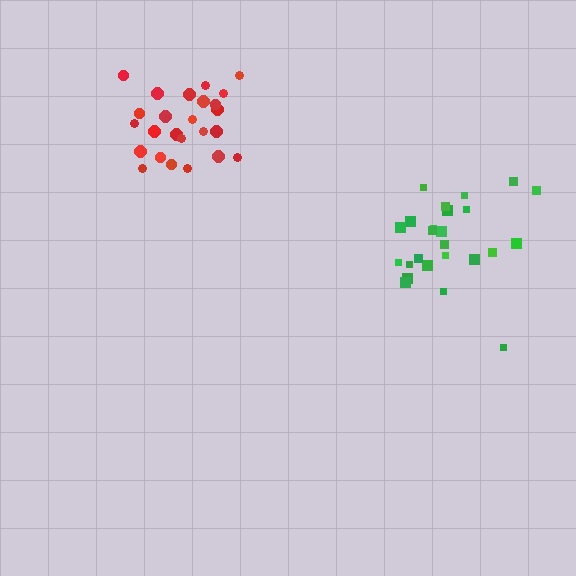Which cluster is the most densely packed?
Red.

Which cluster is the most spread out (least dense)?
Green.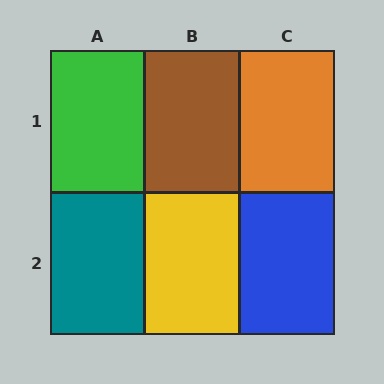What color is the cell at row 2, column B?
Yellow.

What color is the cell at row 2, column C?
Blue.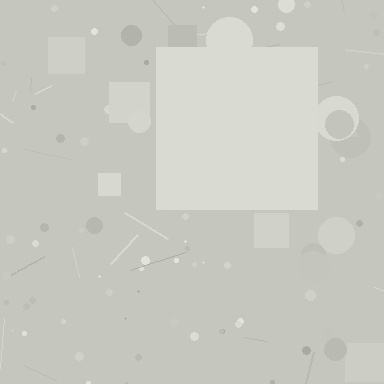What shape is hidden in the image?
A square is hidden in the image.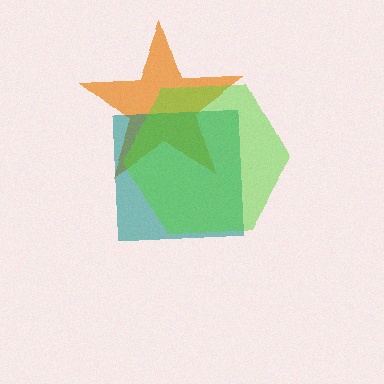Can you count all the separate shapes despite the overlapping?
Yes, there are 3 separate shapes.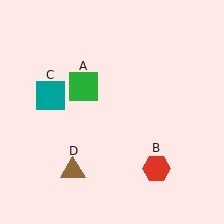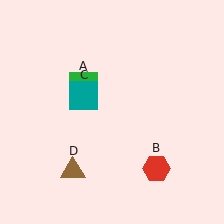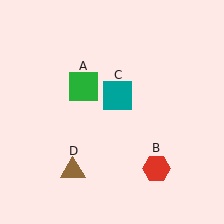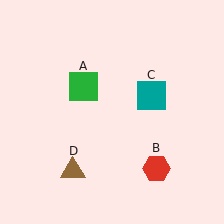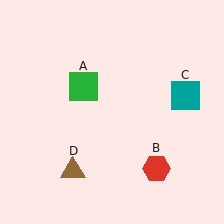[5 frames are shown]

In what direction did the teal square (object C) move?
The teal square (object C) moved right.